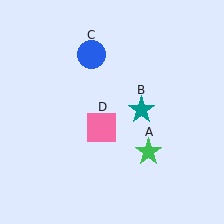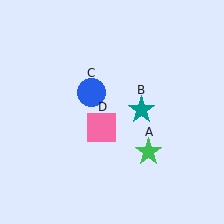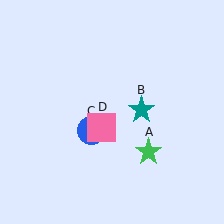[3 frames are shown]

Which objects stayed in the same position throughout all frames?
Green star (object A) and teal star (object B) and pink square (object D) remained stationary.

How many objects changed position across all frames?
1 object changed position: blue circle (object C).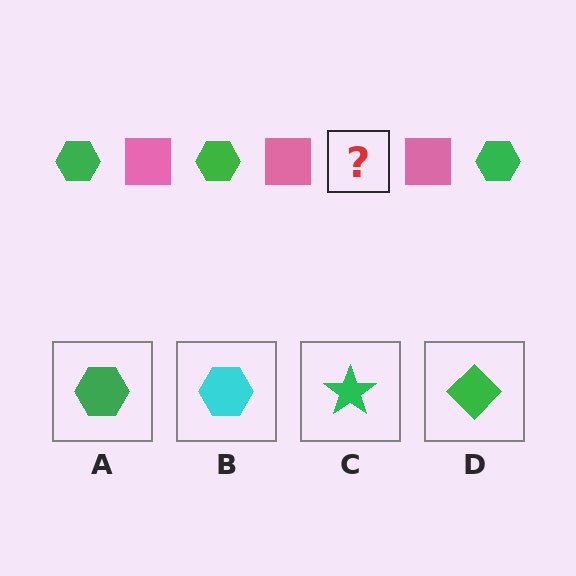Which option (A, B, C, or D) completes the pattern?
A.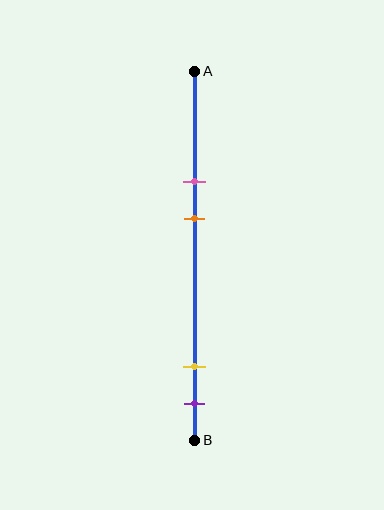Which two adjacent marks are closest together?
The yellow and purple marks are the closest adjacent pair.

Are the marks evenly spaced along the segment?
No, the marks are not evenly spaced.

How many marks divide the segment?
There are 4 marks dividing the segment.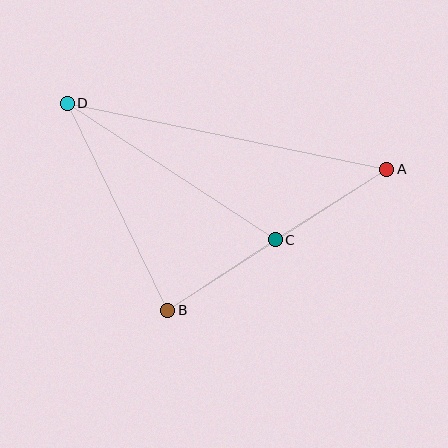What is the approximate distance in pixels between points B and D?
The distance between B and D is approximately 230 pixels.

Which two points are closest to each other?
Points B and C are closest to each other.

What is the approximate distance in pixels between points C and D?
The distance between C and D is approximately 249 pixels.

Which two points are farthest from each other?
Points A and D are farthest from each other.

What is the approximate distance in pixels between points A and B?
The distance between A and B is approximately 260 pixels.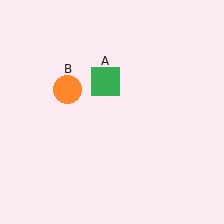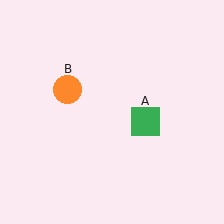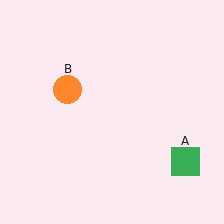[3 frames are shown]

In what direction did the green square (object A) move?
The green square (object A) moved down and to the right.